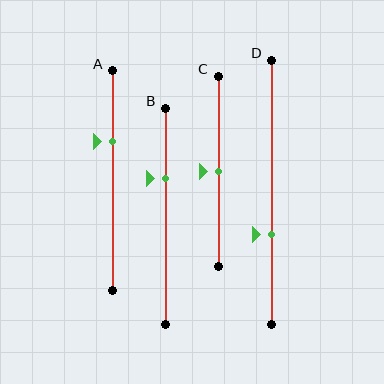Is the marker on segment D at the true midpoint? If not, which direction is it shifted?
No, the marker on segment D is shifted downward by about 16% of the segment length.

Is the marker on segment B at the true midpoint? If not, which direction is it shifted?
No, the marker on segment B is shifted upward by about 17% of the segment length.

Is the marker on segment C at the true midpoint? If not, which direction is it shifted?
Yes, the marker on segment C is at the true midpoint.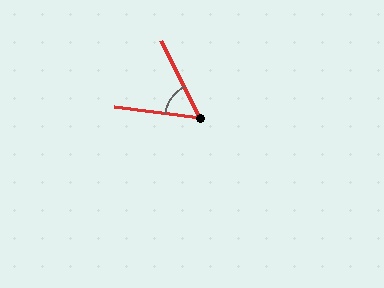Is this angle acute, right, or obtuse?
It is acute.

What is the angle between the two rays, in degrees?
Approximately 56 degrees.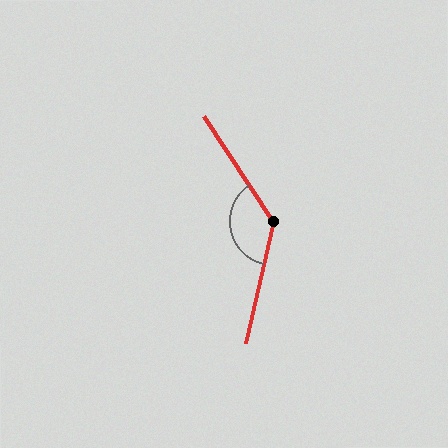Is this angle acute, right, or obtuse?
It is obtuse.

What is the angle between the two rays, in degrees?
Approximately 134 degrees.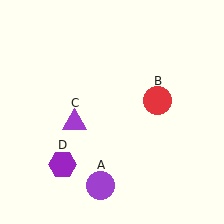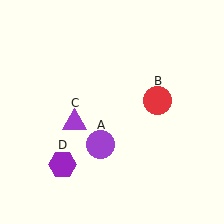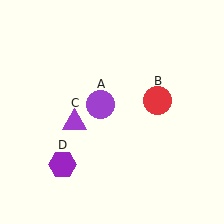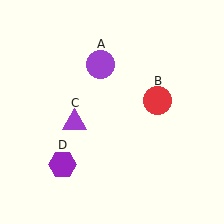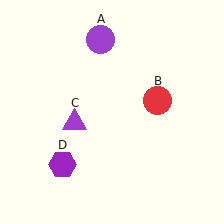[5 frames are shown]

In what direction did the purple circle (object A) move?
The purple circle (object A) moved up.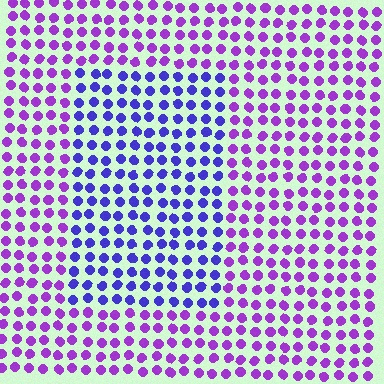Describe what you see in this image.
The image is filled with small purple elements in a uniform arrangement. A rectangle-shaped region is visible where the elements are tinted to a slightly different hue, forming a subtle color boundary.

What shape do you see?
I see a rectangle.